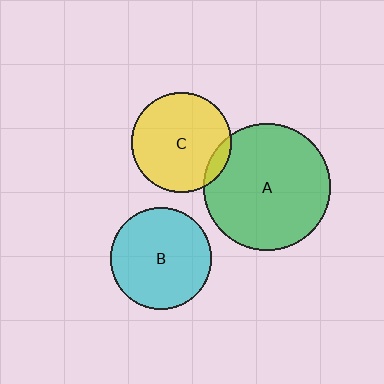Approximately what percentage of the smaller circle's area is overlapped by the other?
Approximately 10%.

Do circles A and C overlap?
Yes.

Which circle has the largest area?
Circle A (green).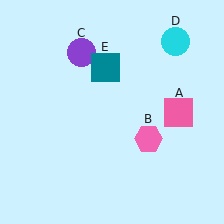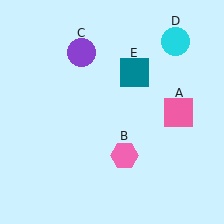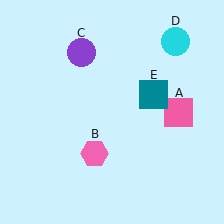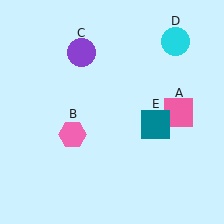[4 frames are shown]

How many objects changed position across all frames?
2 objects changed position: pink hexagon (object B), teal square (object E).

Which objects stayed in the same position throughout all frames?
Pink square (object A) and purple circle (object C) and cyan circle (object D) remained stationary.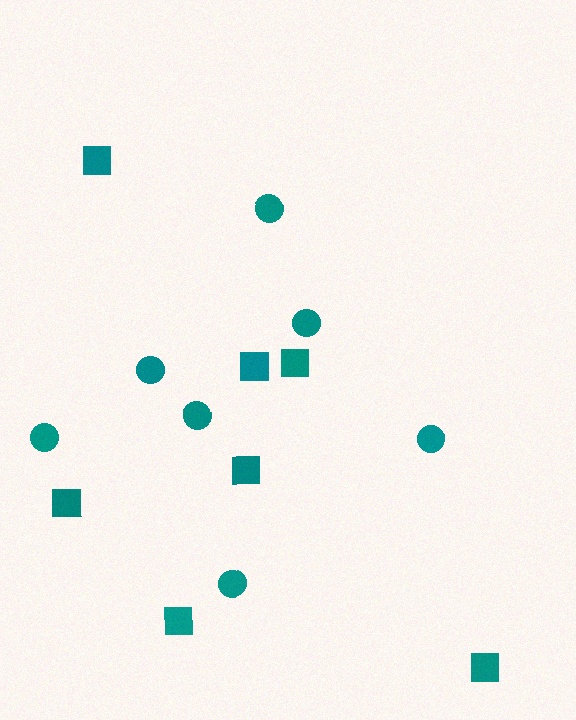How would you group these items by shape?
There are 2 groups: one group of squares (7) and one group of circles (7).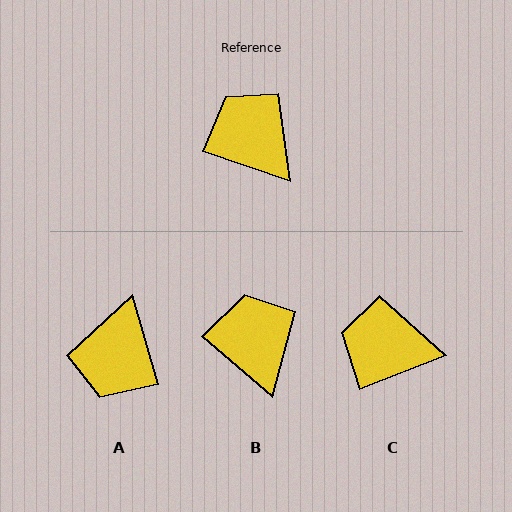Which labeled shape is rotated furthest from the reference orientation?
A, about 125 degrees away.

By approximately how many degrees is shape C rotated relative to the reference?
Approximately 41 degrees counter-clockwise.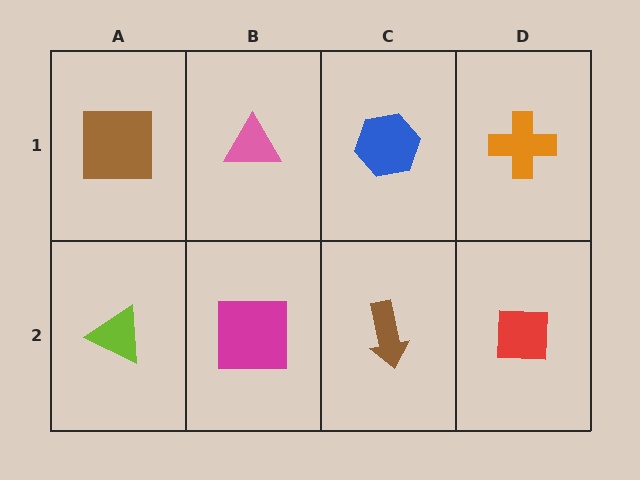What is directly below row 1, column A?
A lime triangle.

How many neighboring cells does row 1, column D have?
2.